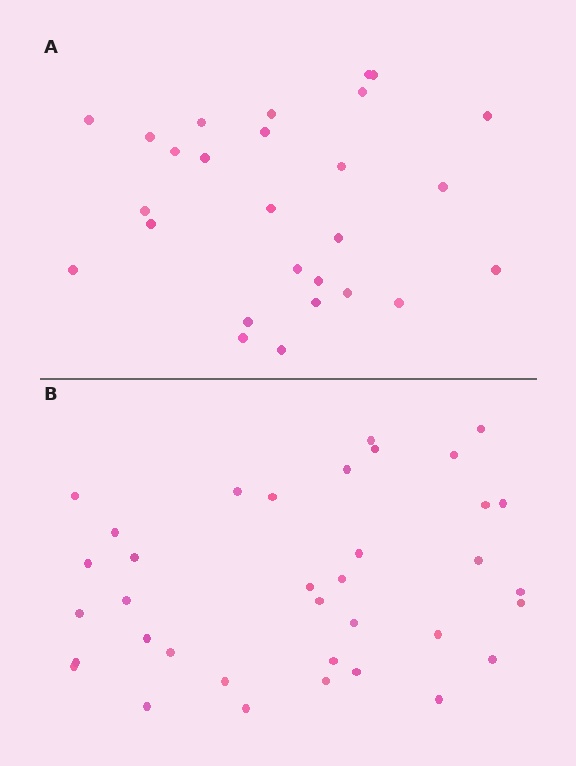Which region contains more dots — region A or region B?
Region B (the bottom region) has more dots.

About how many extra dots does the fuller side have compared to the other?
Region B has roughly 8 or so more dots than region A.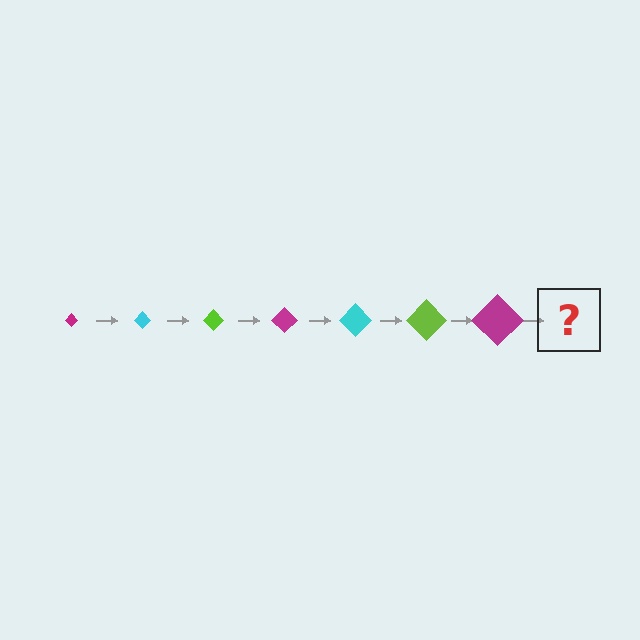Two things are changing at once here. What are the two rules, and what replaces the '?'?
The two rules are that the diamond grows larger each step and the color cycles through magenta, cyan, and lime. The '?' should be a cyan diamond, larger than the previous one.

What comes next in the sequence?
The next element should be a cyan diamond, larger than the previous one.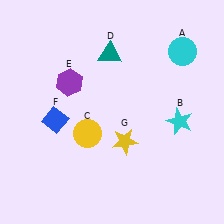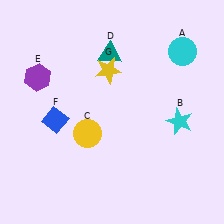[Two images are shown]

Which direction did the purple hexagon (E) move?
The purple hexagon (E) moved left.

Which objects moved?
The objects that moved are: the purple hexagon (E), the yellow star (G).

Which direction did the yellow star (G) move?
The yellow star (G) moved up.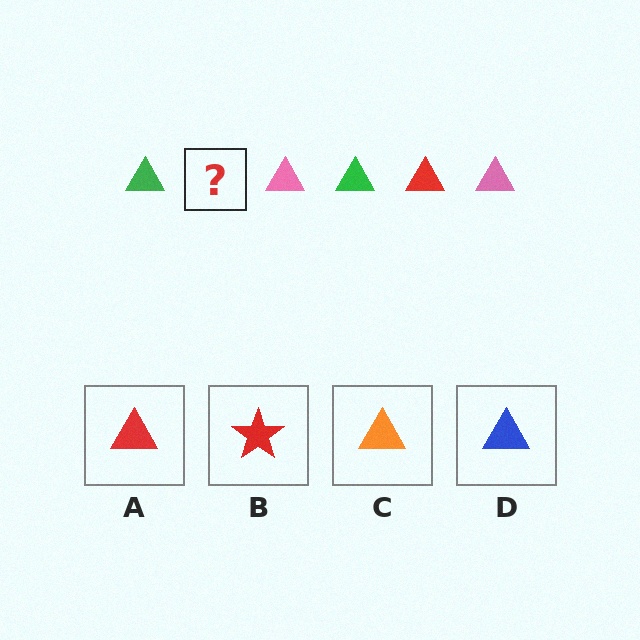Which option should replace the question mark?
Option A.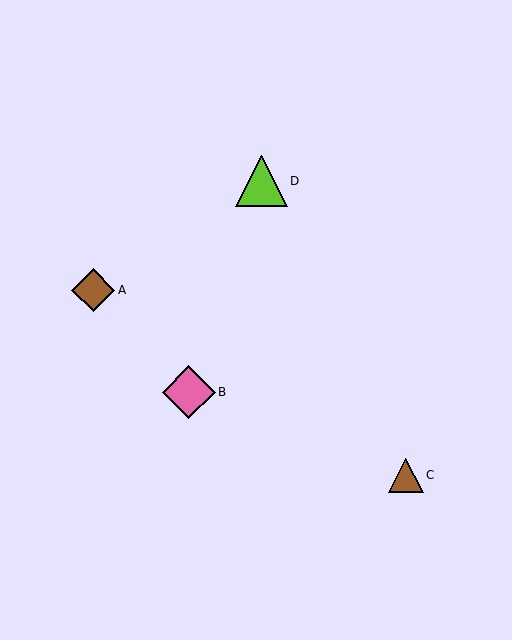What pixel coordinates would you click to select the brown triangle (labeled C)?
Click at (406, 475) to select the brown triangle C.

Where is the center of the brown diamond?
The center of the brown diamond is at (93, 290).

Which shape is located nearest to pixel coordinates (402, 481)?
The brown triangle (labeled C) at (406, 475) is nearest to that location.